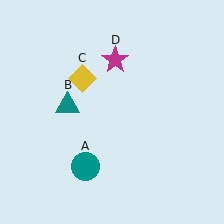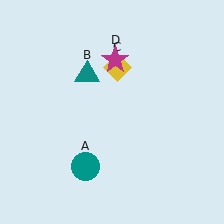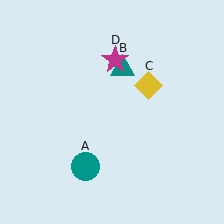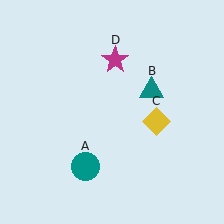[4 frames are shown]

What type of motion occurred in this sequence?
The teal triangle (object B), yellow diamond (object C) rotated clockwise around the center of the scene.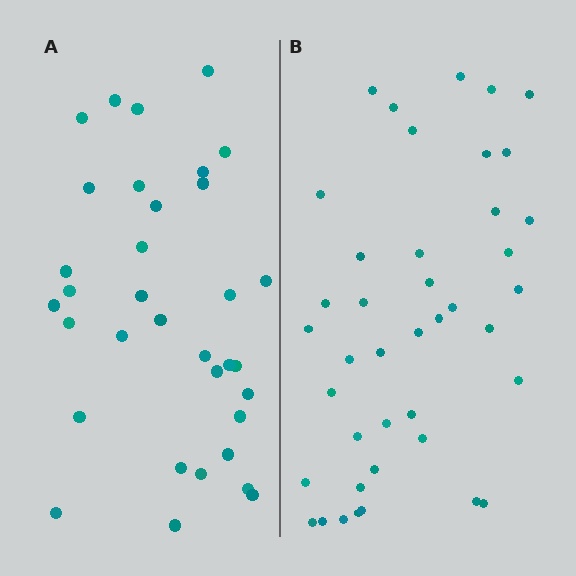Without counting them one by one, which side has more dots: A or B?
Region B (the right region) has more dots.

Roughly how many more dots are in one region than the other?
Region B has roughly 8 or so more dots than region A.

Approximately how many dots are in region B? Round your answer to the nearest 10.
About 40 dots. (The exact count is 41, which rounds to 40.)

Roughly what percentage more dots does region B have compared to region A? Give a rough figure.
About 20% more.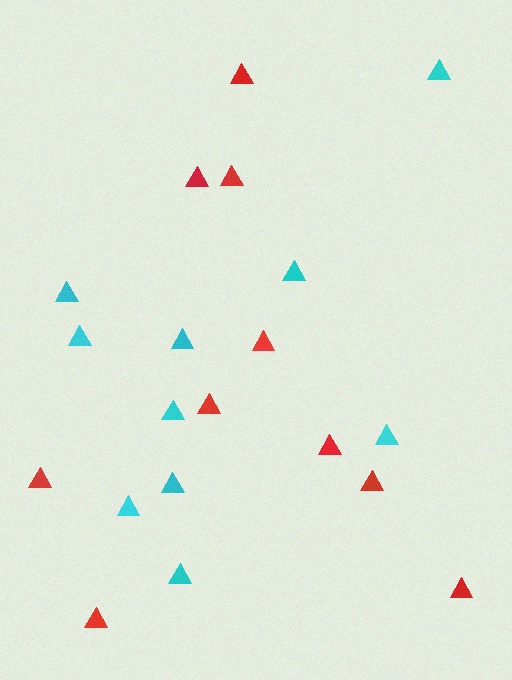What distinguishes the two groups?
There are 2 groups: one group of cyan triangles (10) and one group of red triangles (10).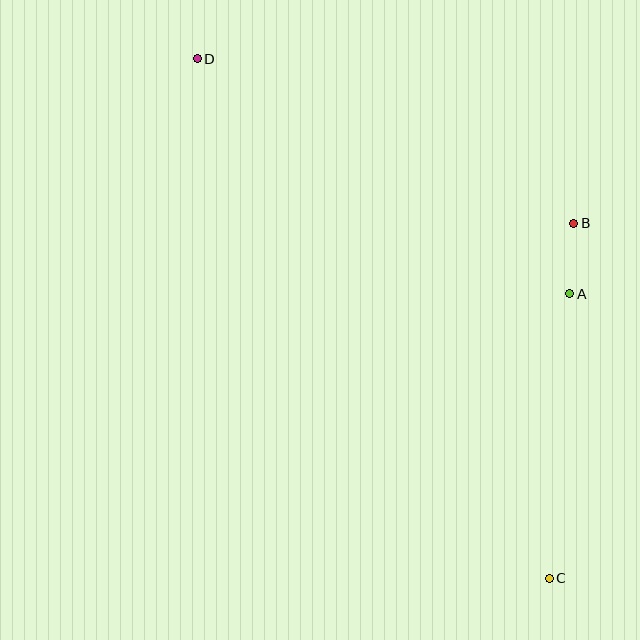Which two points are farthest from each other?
Points C and D are farthest from each other.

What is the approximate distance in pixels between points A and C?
The distance between A and C is approximately 285 pixels.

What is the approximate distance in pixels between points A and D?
The distance between A and D is approximately 441 pixels.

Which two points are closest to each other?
Points A and B are closest to each other.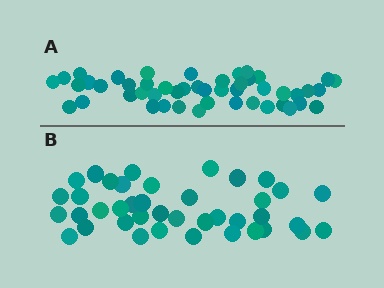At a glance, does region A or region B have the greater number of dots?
Region A (the top region) has more dots.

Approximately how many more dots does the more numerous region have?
Region A has roughly 8 or so more dots than region B.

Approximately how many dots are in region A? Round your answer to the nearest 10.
About 50 dots. (The exact count is 48, which rounds to 50.)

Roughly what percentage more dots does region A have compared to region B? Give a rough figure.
About 20% more.